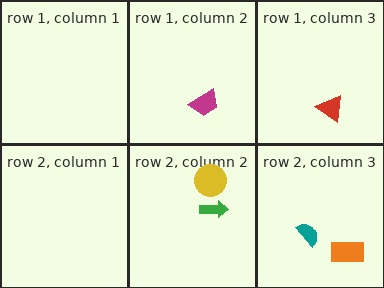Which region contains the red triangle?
The row 1, column 3 region.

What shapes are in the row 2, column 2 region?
The yellow circle, the green arrow.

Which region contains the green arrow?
The row 2, column 2 region.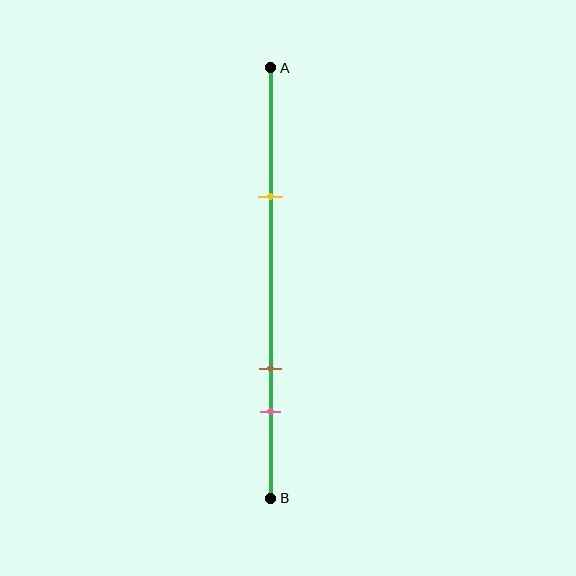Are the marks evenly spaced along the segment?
No, the marks are not evenly spaced.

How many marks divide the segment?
There are 3 marks dividing the segment.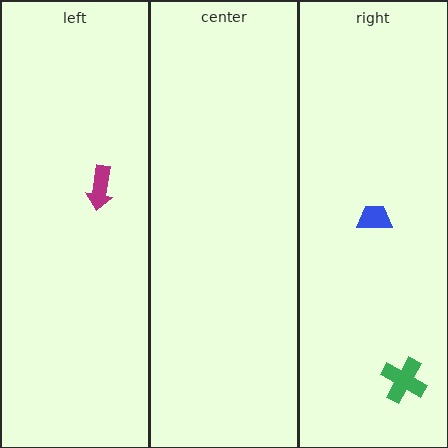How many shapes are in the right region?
2.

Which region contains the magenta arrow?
The left region.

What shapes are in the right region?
The blue trapezoid, the green cross.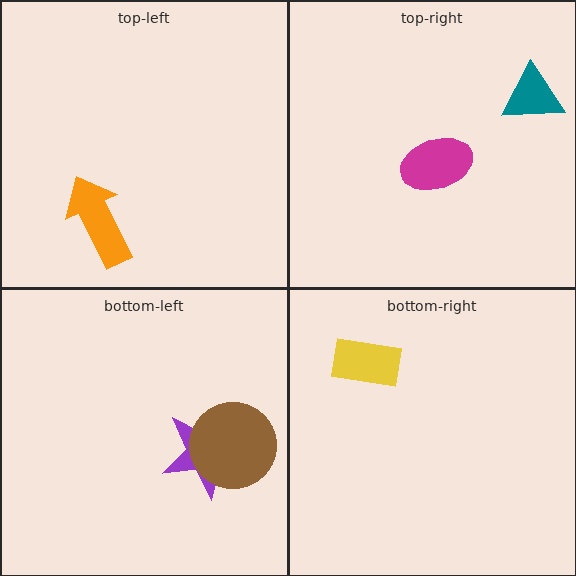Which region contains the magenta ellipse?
The top-right region.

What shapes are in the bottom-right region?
The yellow rectangle.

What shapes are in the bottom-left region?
The purple star, the brown circle.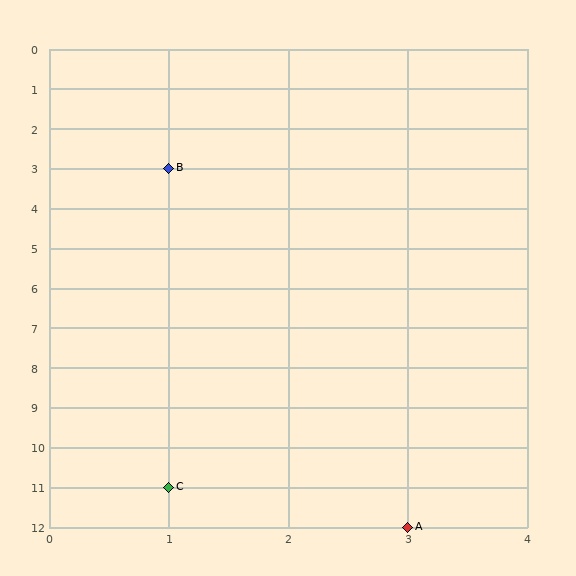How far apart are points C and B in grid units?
Points C and B are 8 rows apart.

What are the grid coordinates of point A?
Point A is at grid coordinates (3, 12).